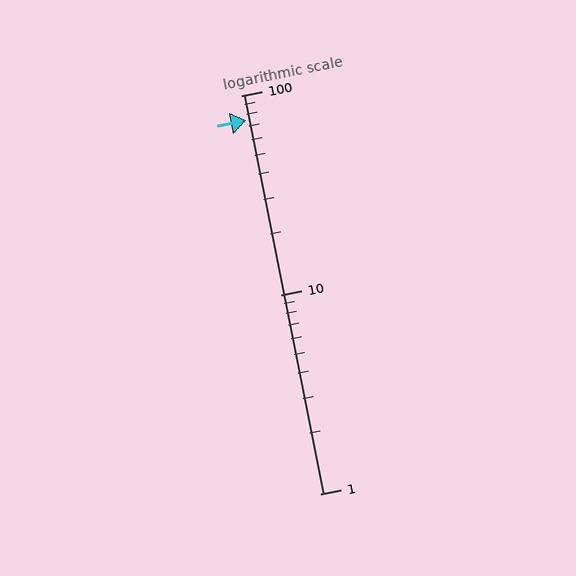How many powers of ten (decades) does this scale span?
The scale spans 2 decades, from 1 to 100.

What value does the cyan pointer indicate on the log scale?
The pointer indicates approximately 75.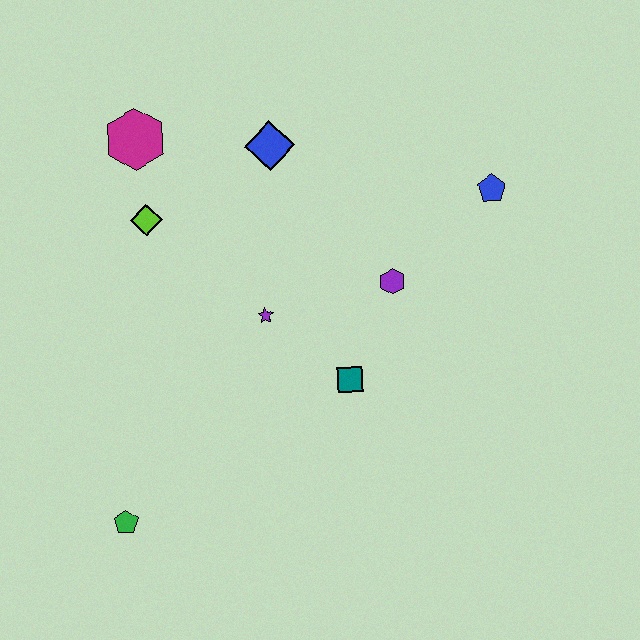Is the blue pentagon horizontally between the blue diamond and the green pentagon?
No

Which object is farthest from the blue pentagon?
The green pentagon is farthest from the blue pentagon.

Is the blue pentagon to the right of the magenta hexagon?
Yes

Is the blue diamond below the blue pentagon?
No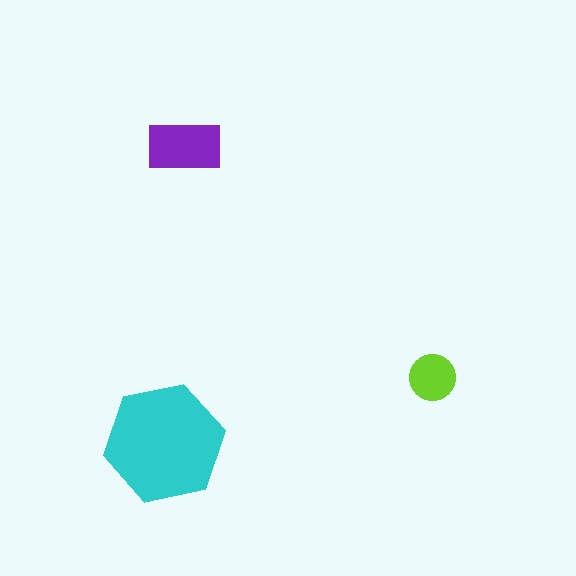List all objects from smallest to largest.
The lime circle, the purple rectangle, the cyan hexagon.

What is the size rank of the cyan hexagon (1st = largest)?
1st.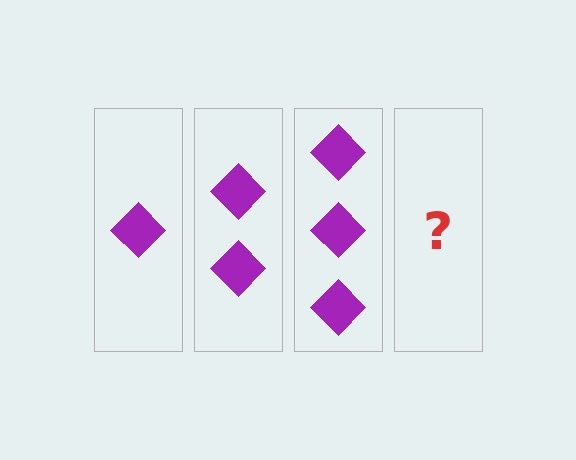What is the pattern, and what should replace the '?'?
The pattern is that each step adds one more diamond. The '?' should be 4 diamonds.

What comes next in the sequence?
The next element should be 4 diamonds.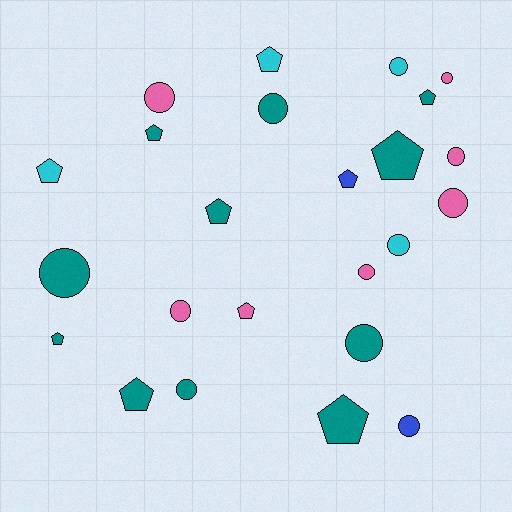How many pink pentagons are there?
There is 1 pink pentagon.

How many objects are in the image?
There are 24 objects.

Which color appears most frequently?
Teal, with 11 objects.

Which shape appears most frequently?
Circle, with 13 objects.